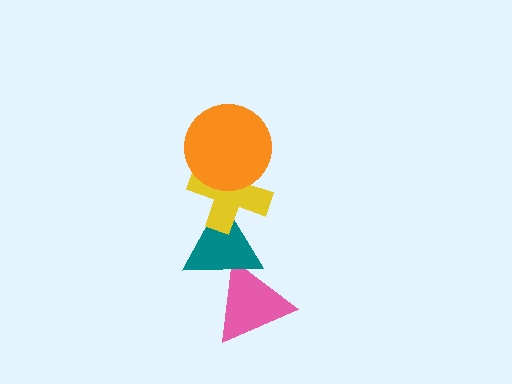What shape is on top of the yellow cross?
The orange circle is on top of the yellow cross.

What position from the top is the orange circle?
The orange circle is 1st from the top.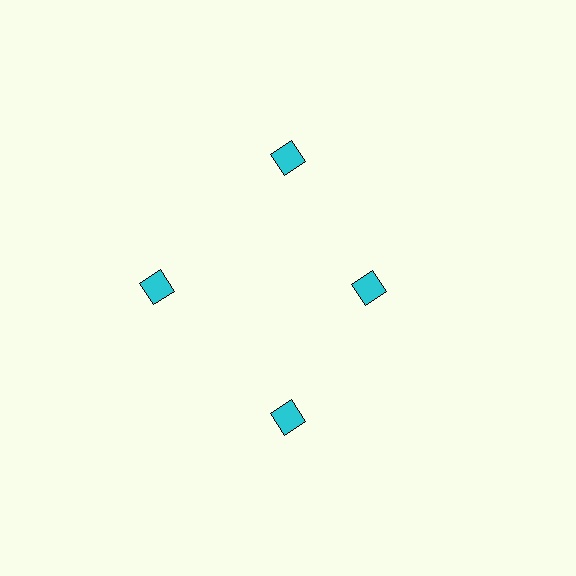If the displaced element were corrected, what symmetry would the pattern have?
It would have 4-fold rotational symmetry — the pattern would map onto itself every 90 degrees.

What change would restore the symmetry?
The symmetry would be restored by moving it outward, back onto the ring so that all 4 squares sit at equal angles and equal distance from the center.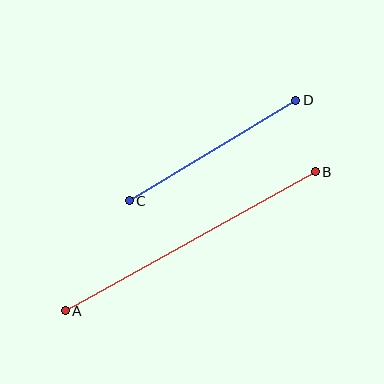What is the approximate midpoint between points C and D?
The midpoint is at approximately (213, 150) pixels.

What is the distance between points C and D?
The distance is approximately 195 pixels.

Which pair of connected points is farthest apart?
Points A and B are farthest apart.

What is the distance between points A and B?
The distance is approximately 286 pixels.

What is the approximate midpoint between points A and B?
The midpoint is at approximately (190, 241) pixels.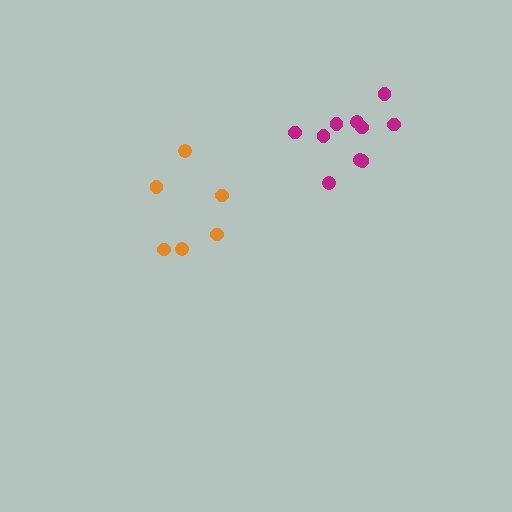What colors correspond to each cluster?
The clusters are colored: magenta, orange.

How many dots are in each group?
Group 1: 10 dots, Group 2: 6 dots (16 total).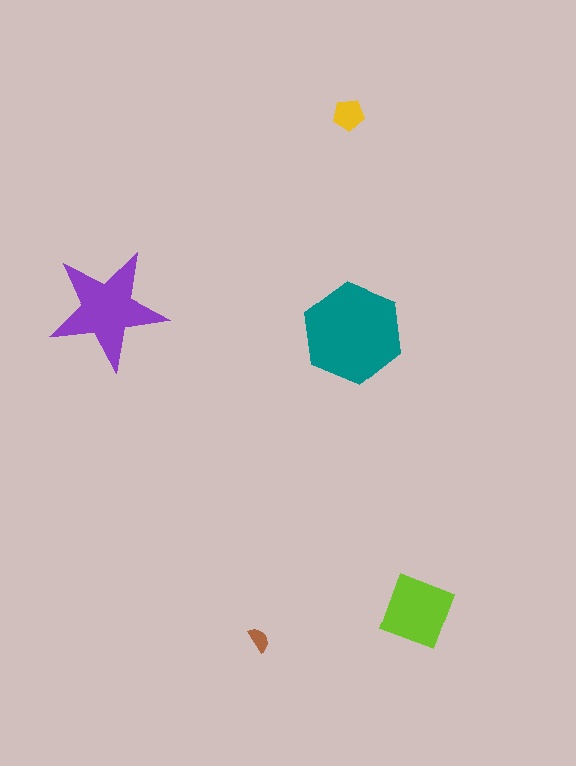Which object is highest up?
The yellow pentagon is topmost.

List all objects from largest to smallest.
The teal hexagon, the purple star, the lime square, the yellow pentagon, the brown semicircle.